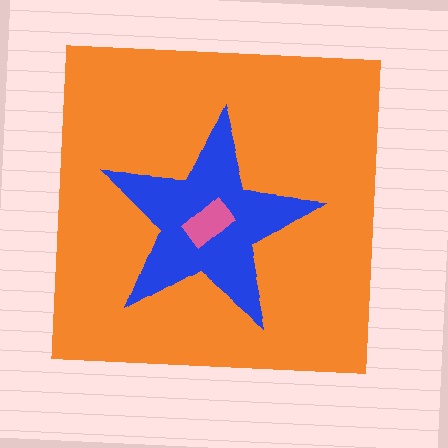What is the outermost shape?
The orange square.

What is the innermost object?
The pink rectangle.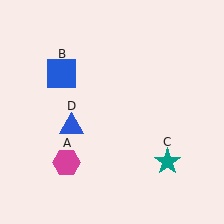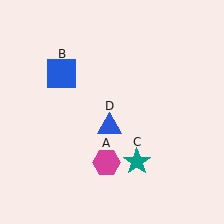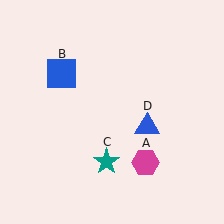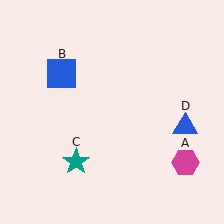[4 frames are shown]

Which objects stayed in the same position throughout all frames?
Blue square (object B) remained stationary.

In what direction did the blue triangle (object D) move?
The blue triangle (object D) moved right.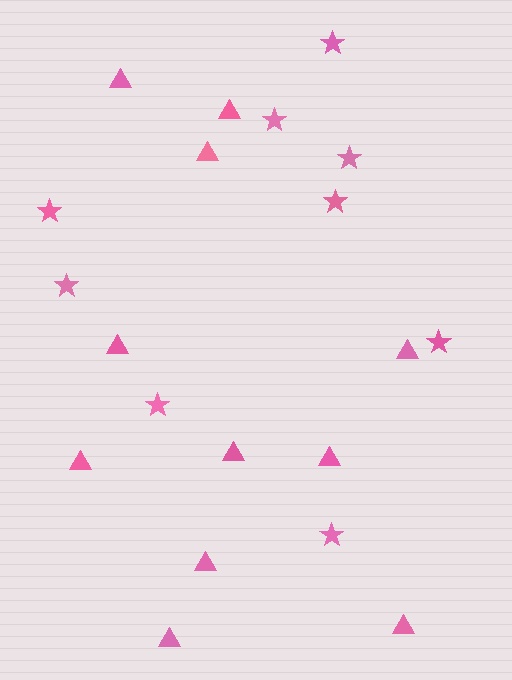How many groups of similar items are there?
There are 2 groups: one group of triangles (11) and one group of stars (9).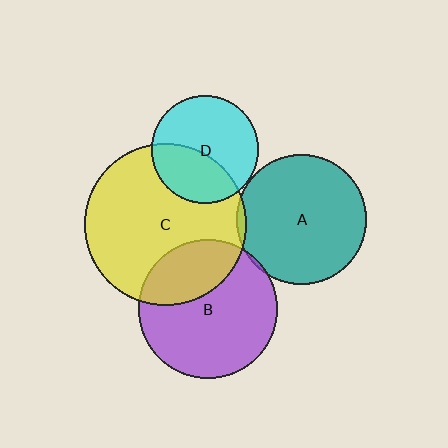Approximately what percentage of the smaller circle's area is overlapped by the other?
Approximately 30%.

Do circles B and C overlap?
Yes.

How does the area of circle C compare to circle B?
Approximately 1.4 times.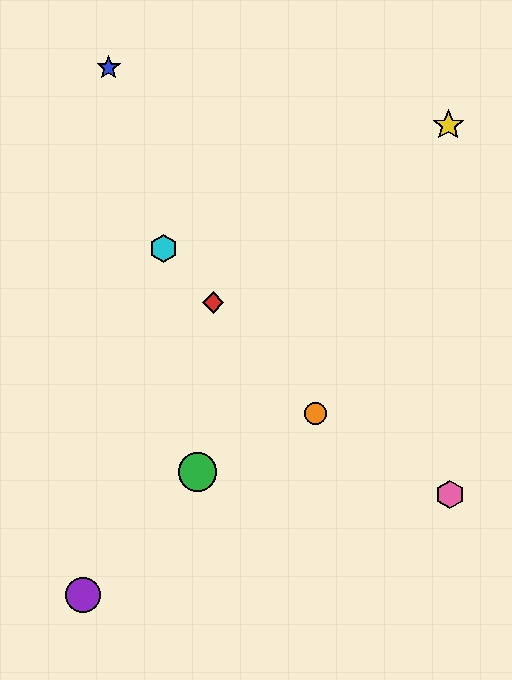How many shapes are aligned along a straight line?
3 shapes (the red diamond, the orange circle, the cyan hexagon) are aligned along a straight line.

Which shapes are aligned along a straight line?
The red diamond, the orange circle, the cyan hexagon are aligned along a straight line.